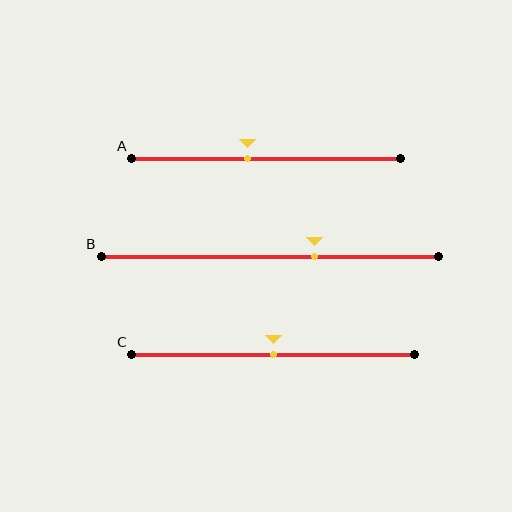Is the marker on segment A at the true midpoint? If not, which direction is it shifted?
No, the marker on segment A is shifted to the left by about 7% of the segment length.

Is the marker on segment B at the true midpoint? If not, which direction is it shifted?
No, the marker on segment B is shifted to the right by about 13% of the segment length.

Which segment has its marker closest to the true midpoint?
Segment C has its marker closest to the true midpoint.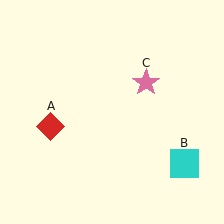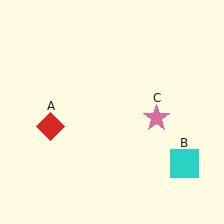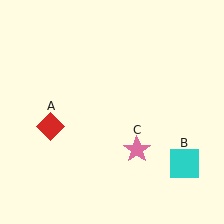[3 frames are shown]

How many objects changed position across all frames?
1 object changed position: pink star (object C).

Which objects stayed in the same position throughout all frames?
Red diamond (object A) and cyan square (object B) remained stationary.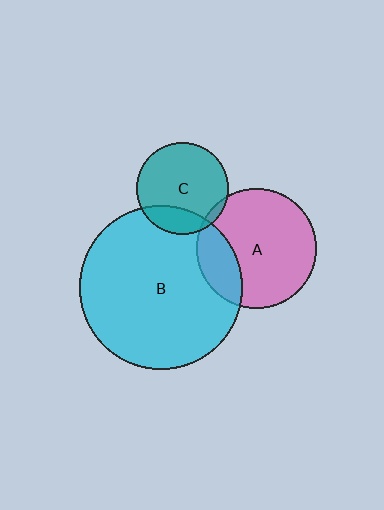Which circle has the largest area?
Circle B (cyan).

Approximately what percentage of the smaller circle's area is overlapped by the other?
Approximately 20%.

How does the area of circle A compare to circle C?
Approximately 1.7 times.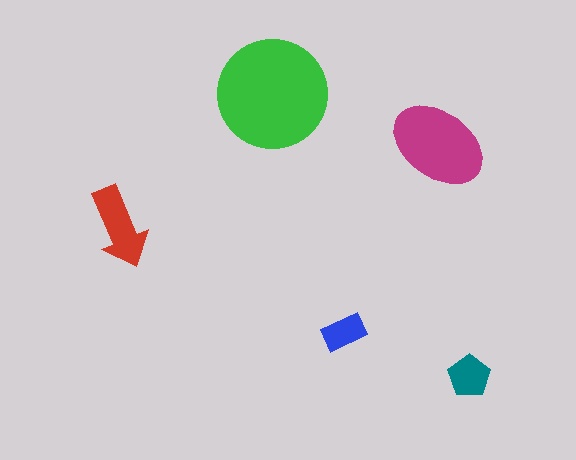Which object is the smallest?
The blue rectangle.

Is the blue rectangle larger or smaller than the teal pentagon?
Smaller.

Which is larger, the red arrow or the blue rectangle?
The red arrow.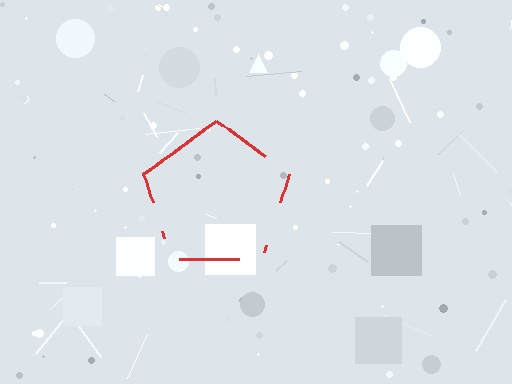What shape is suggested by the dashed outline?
The dashed outline suggests a pentagon.